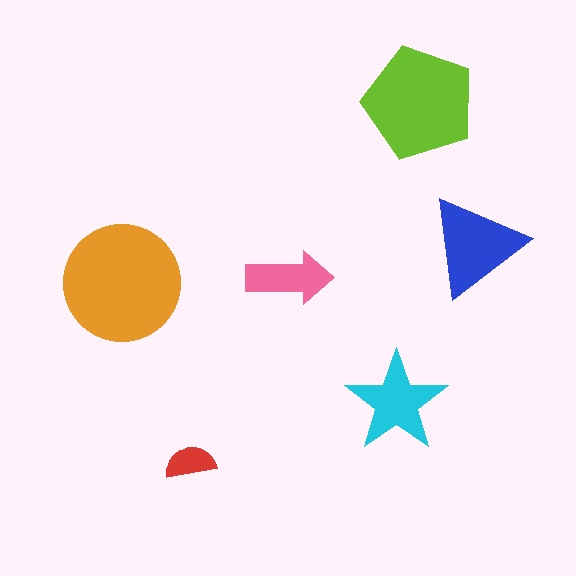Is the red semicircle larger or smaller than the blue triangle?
Smaller.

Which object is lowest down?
The red semicircle is bottommost.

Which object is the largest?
The orange circle.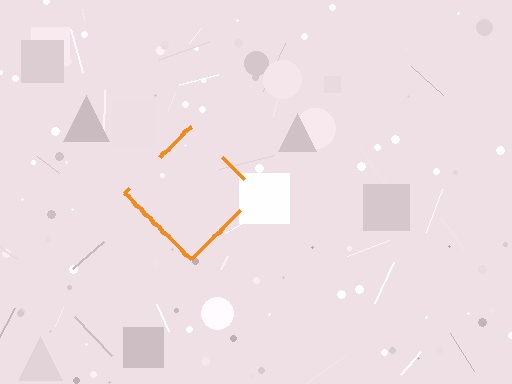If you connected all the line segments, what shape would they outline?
They would outline a diamond.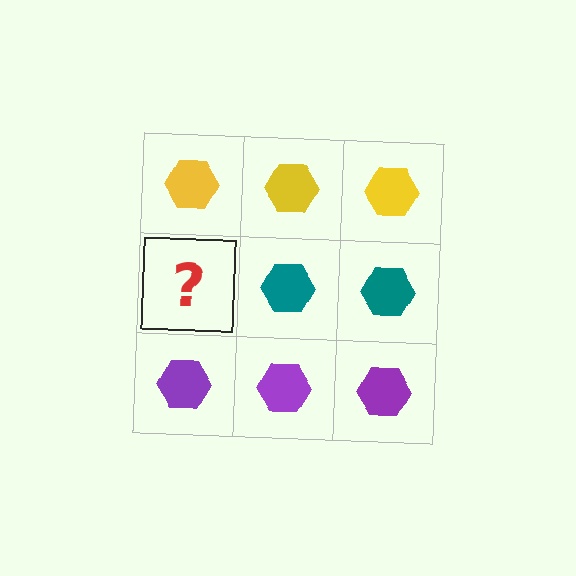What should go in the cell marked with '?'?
The missing cell should contain a teal hexagon.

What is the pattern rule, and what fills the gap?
The rule is that each row has a consistent color. The gap should be filled with a teal hexagon.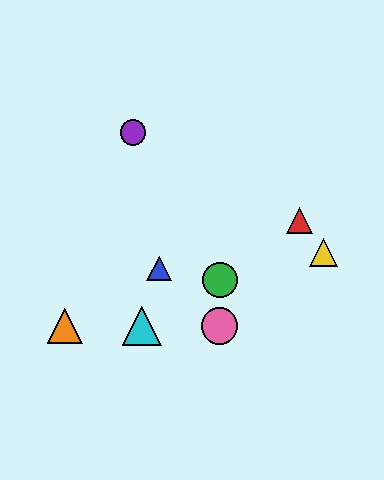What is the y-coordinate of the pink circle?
The pink circle is at y≈326.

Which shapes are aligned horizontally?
The orange triangle, the cyan triangle, the pink circle are aligned horizontally.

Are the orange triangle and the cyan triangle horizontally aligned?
Yes, both are at y≈326.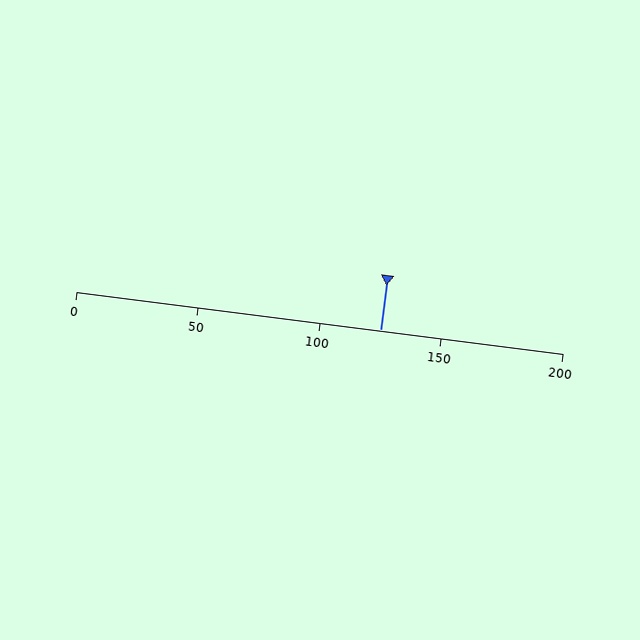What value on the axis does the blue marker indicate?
The marker indicates approximately 125.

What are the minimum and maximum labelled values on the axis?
The axis runs from 0 to 200.